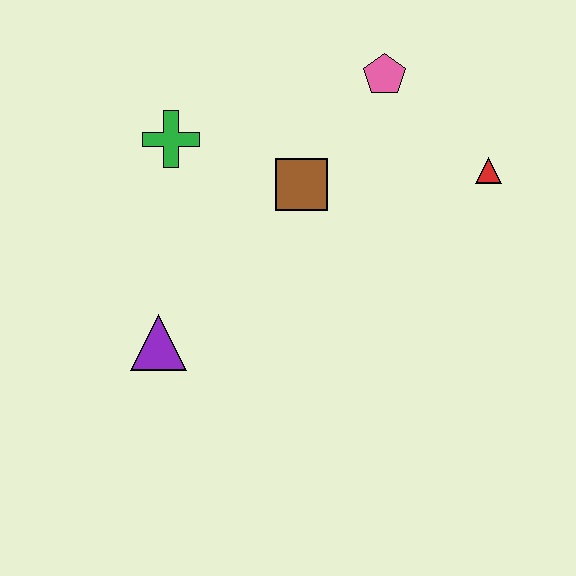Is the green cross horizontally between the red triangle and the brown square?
No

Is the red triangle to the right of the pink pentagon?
Yes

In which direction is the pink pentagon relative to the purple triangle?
The pink pentagon is above the purple triangle.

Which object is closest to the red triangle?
The pink pentagon is closest to the red triangle.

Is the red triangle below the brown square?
No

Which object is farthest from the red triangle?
The purple triangle is farthest from the red triangle.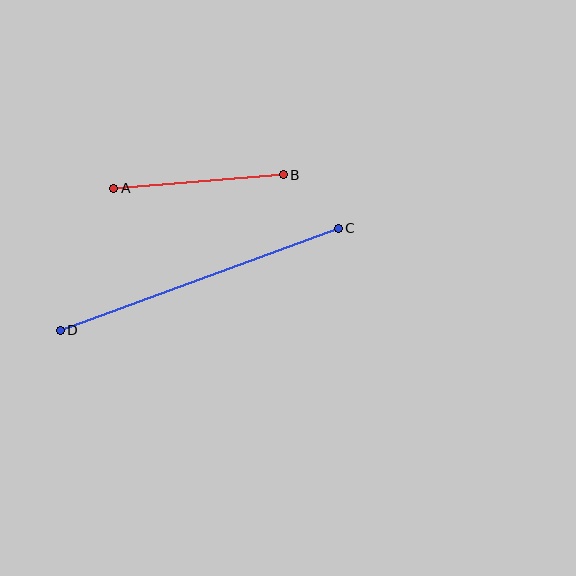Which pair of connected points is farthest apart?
Points C and D are farthest apart.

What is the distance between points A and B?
The distance is approximately 170 pixels.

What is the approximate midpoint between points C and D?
The midpoint is at approximately (199, 279) pixels.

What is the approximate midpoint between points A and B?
The midpoint is at approximately (198, 182) pixels.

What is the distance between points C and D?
The distance is approximately 296 pixels.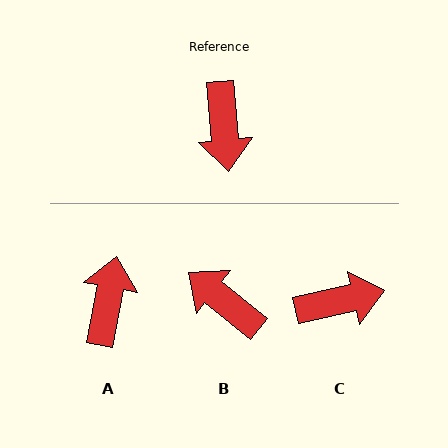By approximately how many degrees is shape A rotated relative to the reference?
Approximately 164 degrees counter-clockwise.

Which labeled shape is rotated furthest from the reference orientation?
A, about 164 degrees away.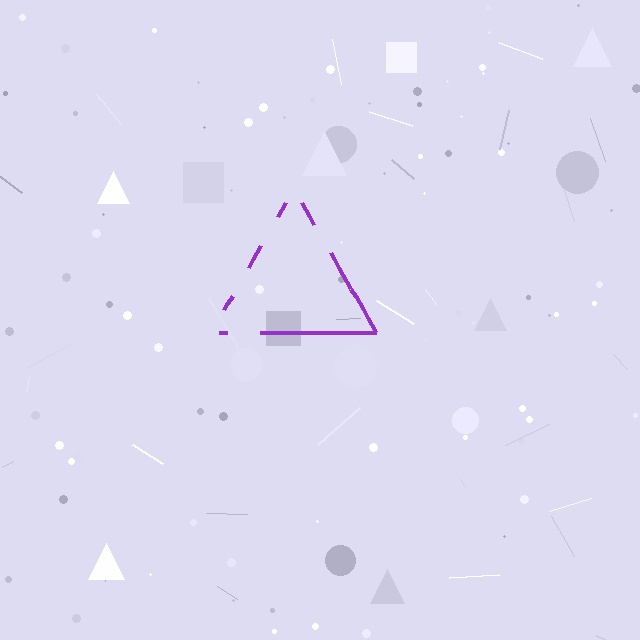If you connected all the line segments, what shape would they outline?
They would outline a triangle.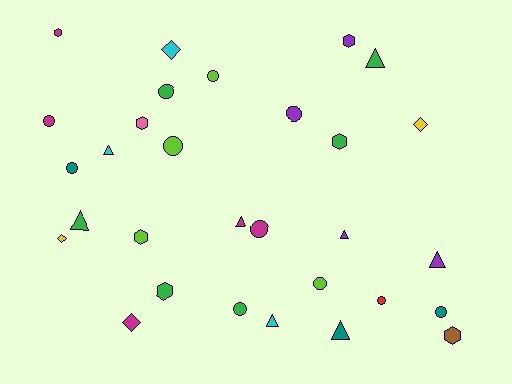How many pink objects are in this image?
There is 1 pink object.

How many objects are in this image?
There are 30 objects.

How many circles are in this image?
There are 11 circles.